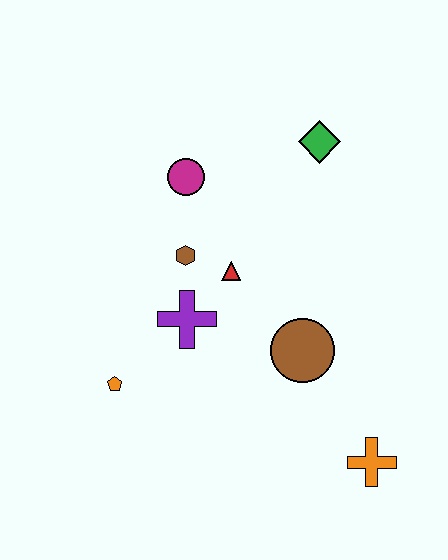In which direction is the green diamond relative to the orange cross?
The green diamond is above the orange cross.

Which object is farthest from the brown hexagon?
The orange cross is farthest from the brown hexagon.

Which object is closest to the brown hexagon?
The red triangle is closest to the brown hexagon.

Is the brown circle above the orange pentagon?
Yes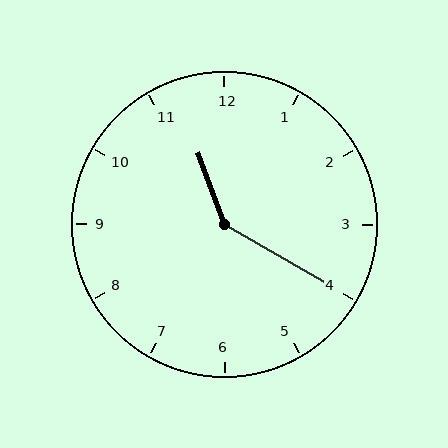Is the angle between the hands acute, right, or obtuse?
It is obtuse.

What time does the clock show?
11:20.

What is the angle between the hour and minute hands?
Approximately 140 degrees.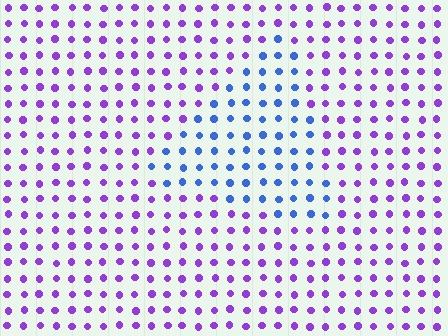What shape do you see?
I see a triangle.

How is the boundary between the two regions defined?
The boundary is defined purely by a slight shift in hue (about 53 degrees). Spacing, size, and orientation are identical on both sides.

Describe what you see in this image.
The image is filled with small purple elements in a uniform arrangement. A triangle-shaped region is visible where the elements are tinted to a slightly different hue, forming a subtle color boundary.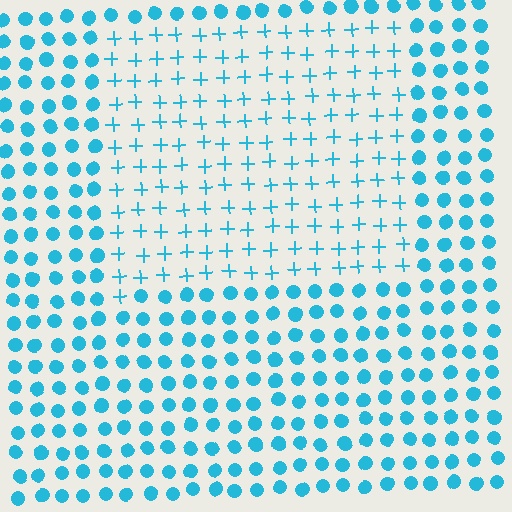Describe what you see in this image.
The image is filled with small cyan elements arranged in a uniform grid. A rectangle-shaped region contains plus signs, while the surrounding area contains circles. The boundary is defined purely by the change in element shape.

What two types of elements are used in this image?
The image uses plus signs inside the rectangle region and circles outside it.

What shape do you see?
I see a rectangle.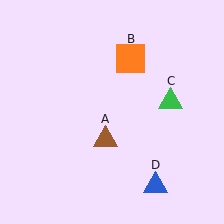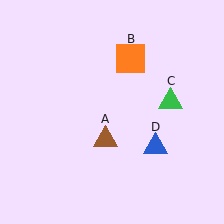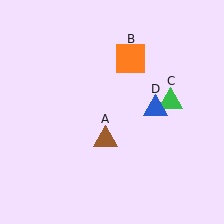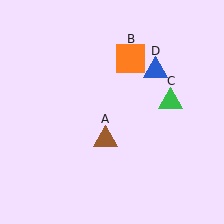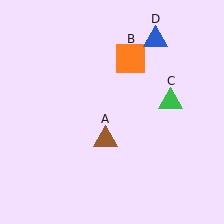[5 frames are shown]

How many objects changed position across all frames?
1 object changed position: blue triangle (object D).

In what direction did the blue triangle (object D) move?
The blue triangle (object D) moved up.